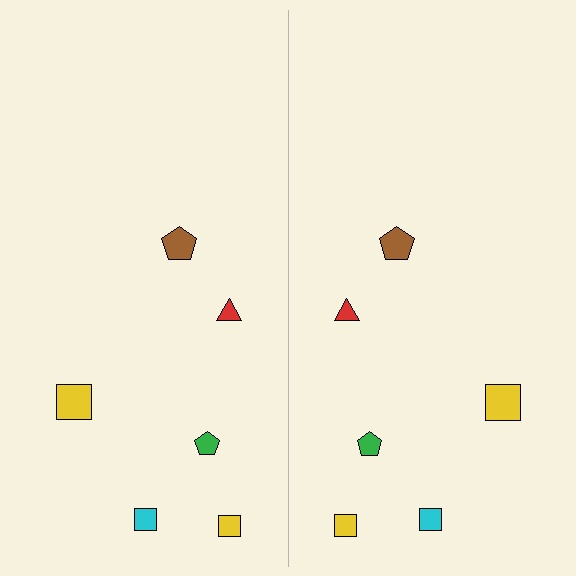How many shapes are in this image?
There are 12 shapes in this image.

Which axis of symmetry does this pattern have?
The pattern has a vertical axis of symmetry running through the center of the image.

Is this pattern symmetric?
Yes, this pattern has bilateral (reflection) symmetry.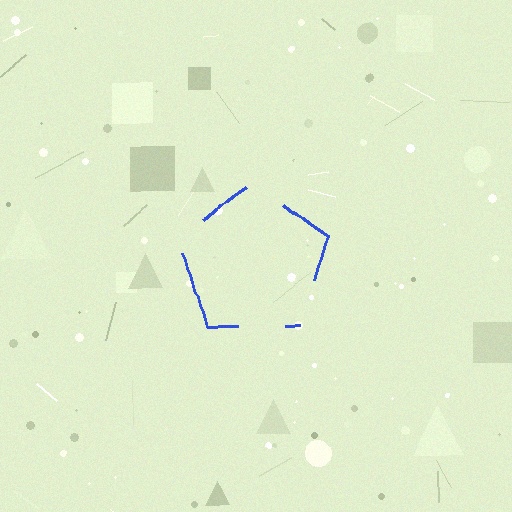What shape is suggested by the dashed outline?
The dashed outline suggests a pentagon.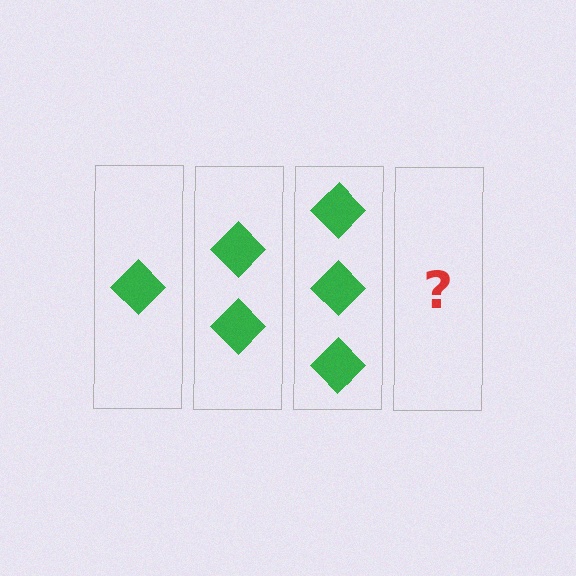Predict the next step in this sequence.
The next step is 4 diamonds.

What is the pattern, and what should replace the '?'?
The pattern is that each step adds one more diamond. The '?' should be 4 diamonds.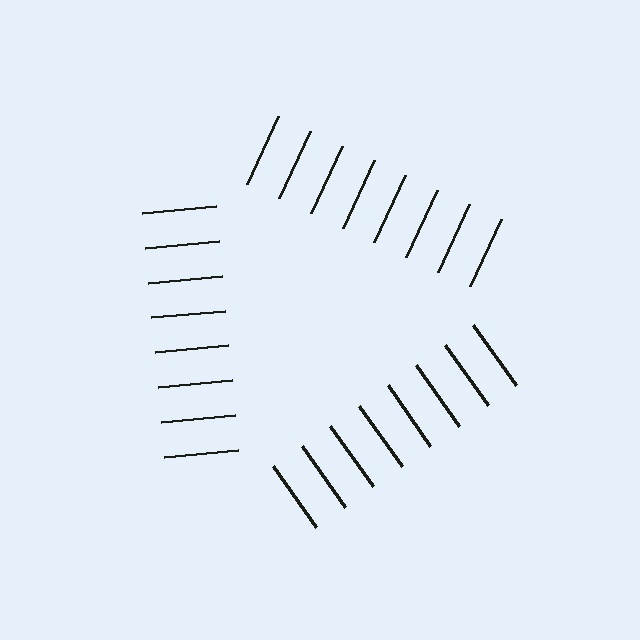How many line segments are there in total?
24 — 8 along each of the 3 edges.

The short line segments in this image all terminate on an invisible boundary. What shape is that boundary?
An illusory triangle — the line segments terminate on its edges but no continuous stroke is drawn.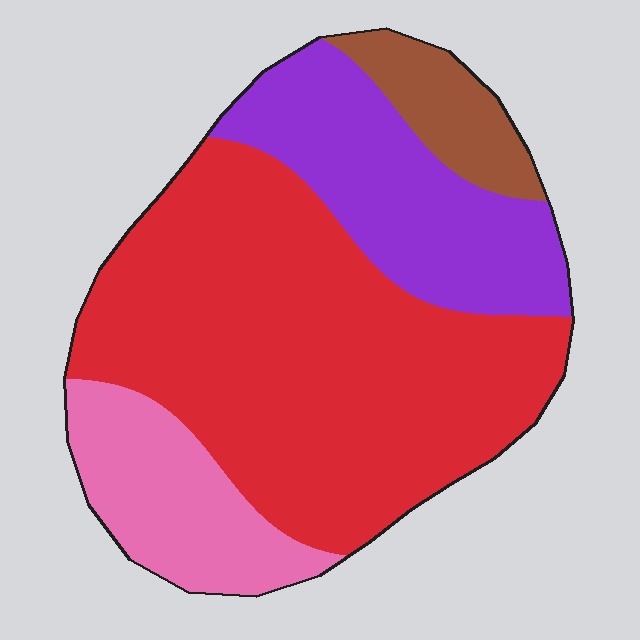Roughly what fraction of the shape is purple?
Purple takes up about one fifth (1/5) of the shape.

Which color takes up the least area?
Brown, at roughly 10%.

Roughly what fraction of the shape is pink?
Pink covers around 15% of the shape.